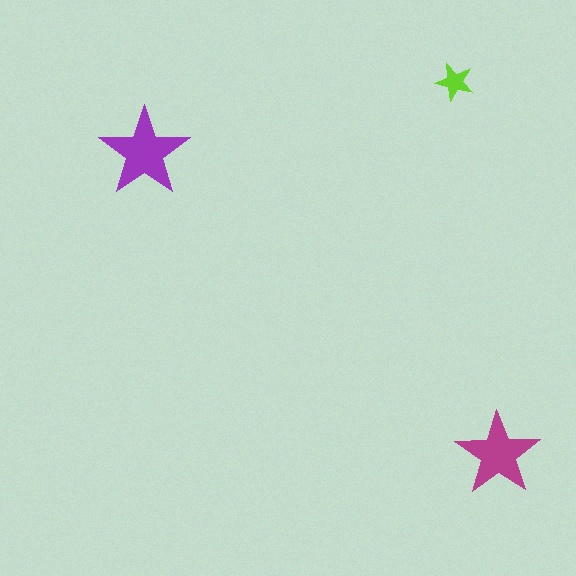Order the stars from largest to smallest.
the purple one, the magenta one, the lime one.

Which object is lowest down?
The magenta star is bottommost.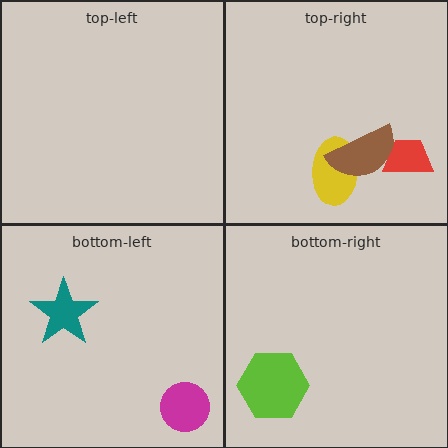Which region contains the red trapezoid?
The top-right region.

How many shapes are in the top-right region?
3.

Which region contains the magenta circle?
The bottom-left region.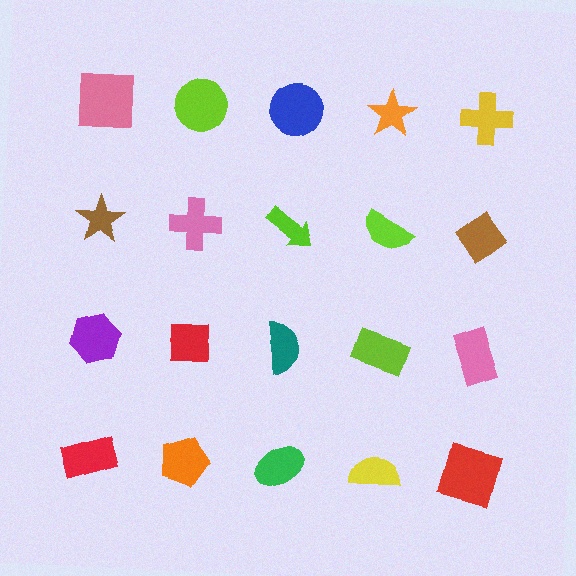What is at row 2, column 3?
A lime arrow.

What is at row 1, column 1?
A pink square.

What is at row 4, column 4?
A yellow semicircle.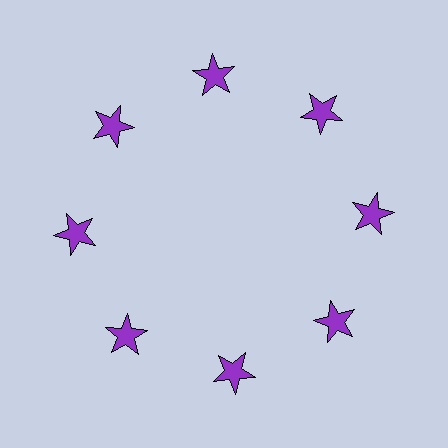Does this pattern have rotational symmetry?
Yes, this pattern has 8-fold rotational symmetry. It looks the same after rotating 45 degrees around the center.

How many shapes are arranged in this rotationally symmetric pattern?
There are 8 shapes, arranged in 8 groups of 1.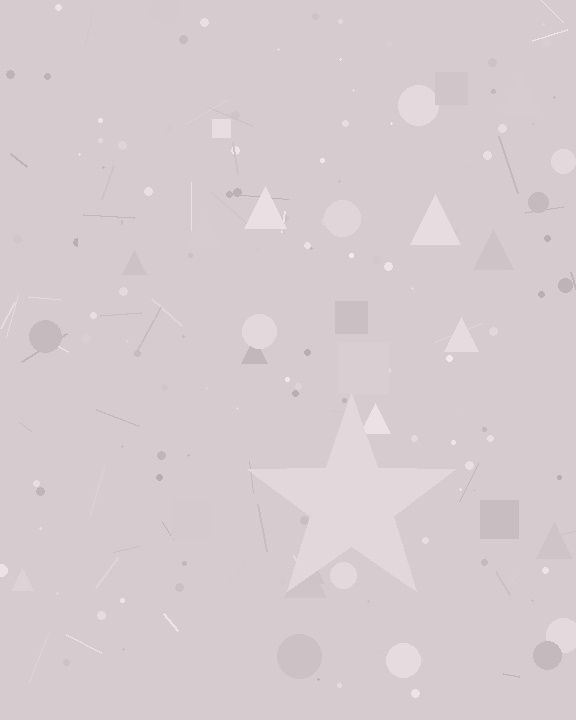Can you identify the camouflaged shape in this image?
The camouflaged shape is a star.